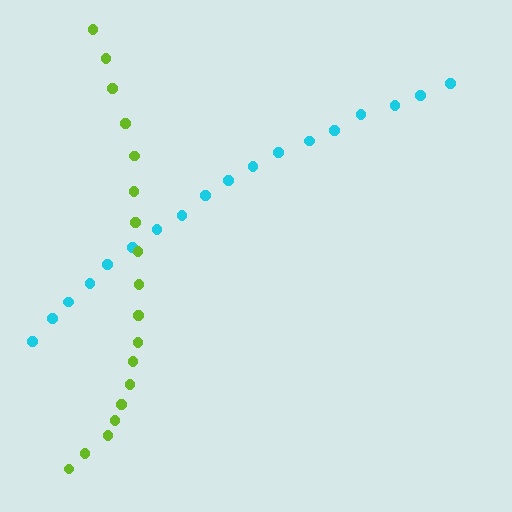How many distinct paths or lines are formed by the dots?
There are 2 distinct paths.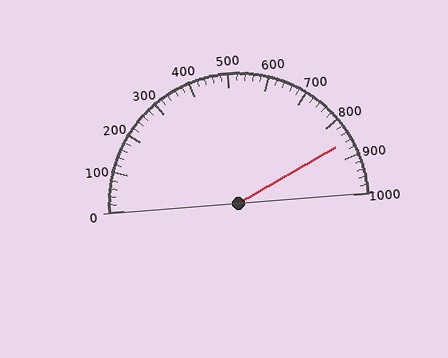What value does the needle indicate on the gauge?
The needle indicates approximately 860.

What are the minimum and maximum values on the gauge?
The gauge ranges from 0 to 1000.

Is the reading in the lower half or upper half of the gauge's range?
The reading is in the upper half of the range (0 to 1000).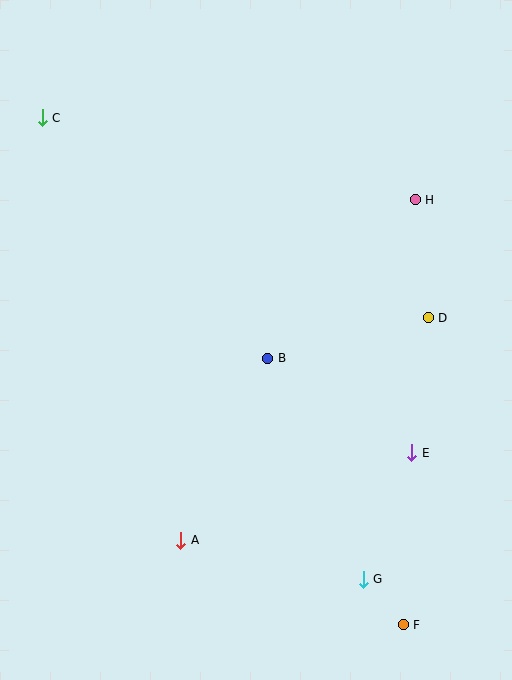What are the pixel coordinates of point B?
Point B is at (268, 358).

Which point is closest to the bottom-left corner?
Point A is closest to the bottom-left corner.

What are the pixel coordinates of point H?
Point H is at (415, 200).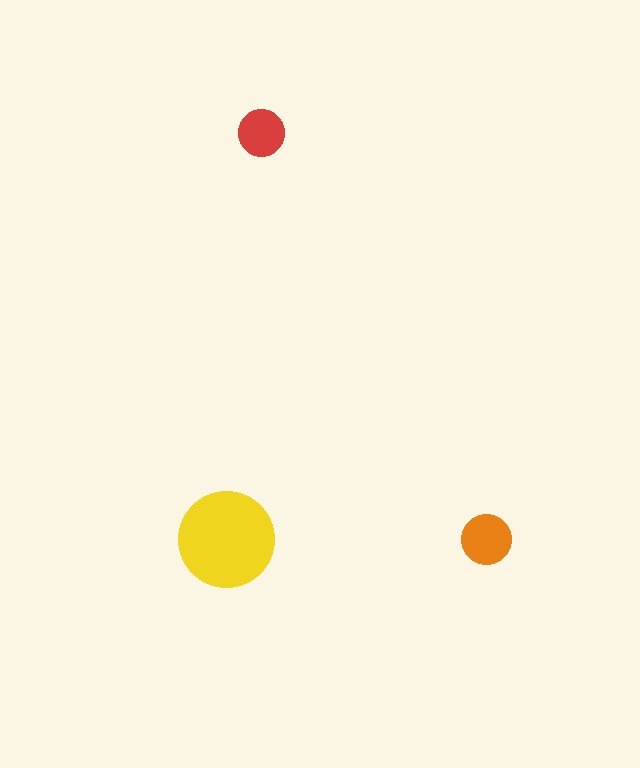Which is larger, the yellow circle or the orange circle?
The yellow one.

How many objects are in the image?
There are 3 objects in the image.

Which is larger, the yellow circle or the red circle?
The yellow one.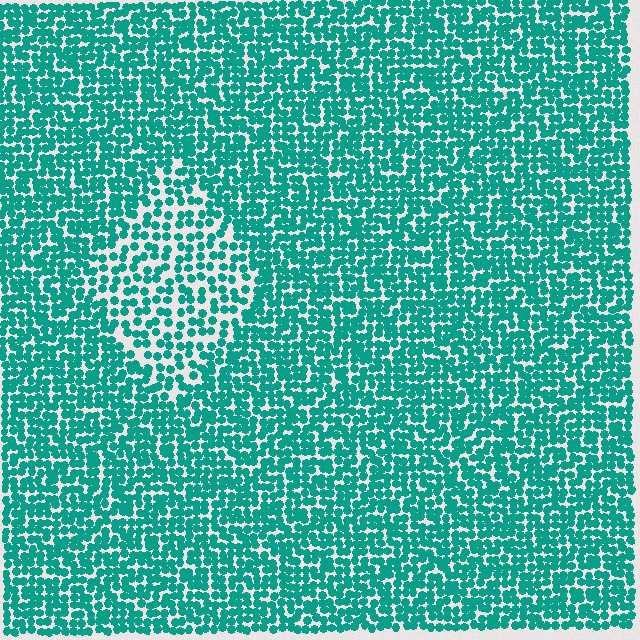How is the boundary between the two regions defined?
The boundary is defined by a change in element density (approximately 1.7x ratio). All elements are the same color, size, and shape.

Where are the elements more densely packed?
The elements are more densely packed outside the diamond boundary.